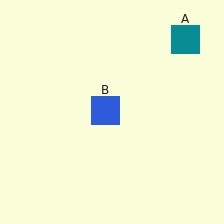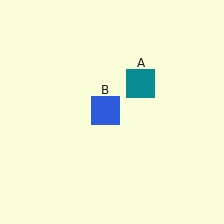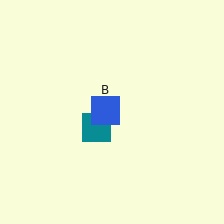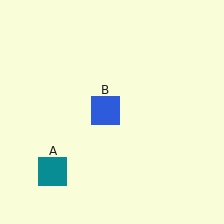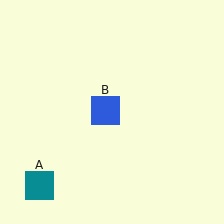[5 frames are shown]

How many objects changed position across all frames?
1 object changed position: teal square (object A).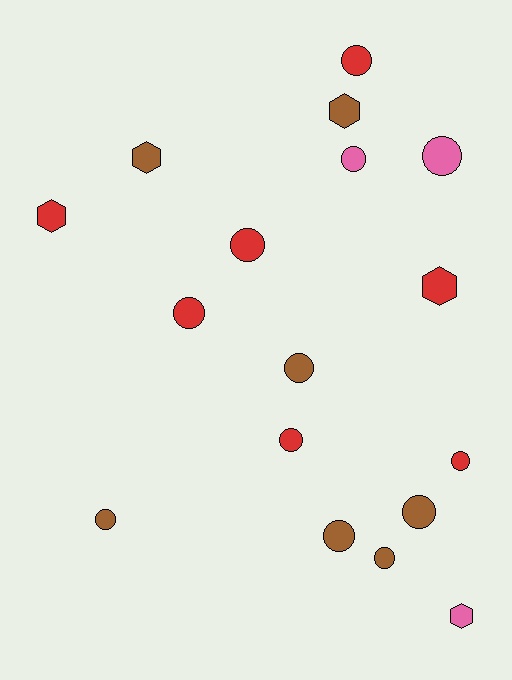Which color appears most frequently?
Red, with 7 objects.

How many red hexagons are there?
There are 2 red hexagons.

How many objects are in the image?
There are 17 objects.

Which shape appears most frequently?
Circle, with 12 objects.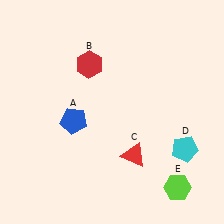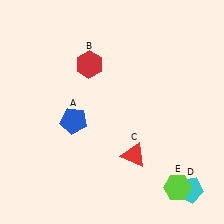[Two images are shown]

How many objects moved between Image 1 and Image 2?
1 object moved between the two images.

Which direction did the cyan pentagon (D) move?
The cyan pentagon (D) moved down.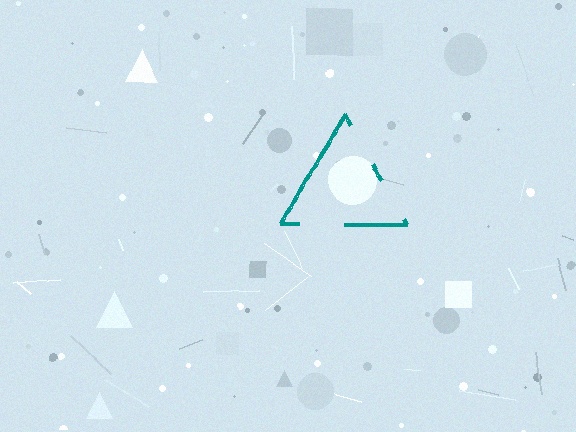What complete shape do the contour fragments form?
The contour fragments form a triangle.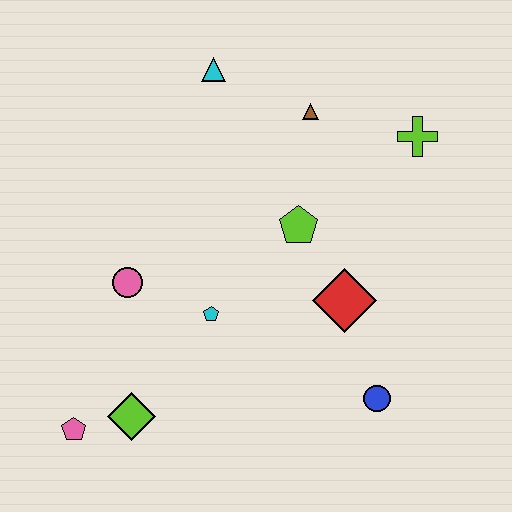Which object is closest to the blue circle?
The red diamond is closest to the blue circle.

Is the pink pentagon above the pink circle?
No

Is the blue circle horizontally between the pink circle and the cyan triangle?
No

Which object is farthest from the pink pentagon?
The lime cross is farthest from the pink pentagon.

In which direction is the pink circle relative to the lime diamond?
The pink circle is above the lime diamond.